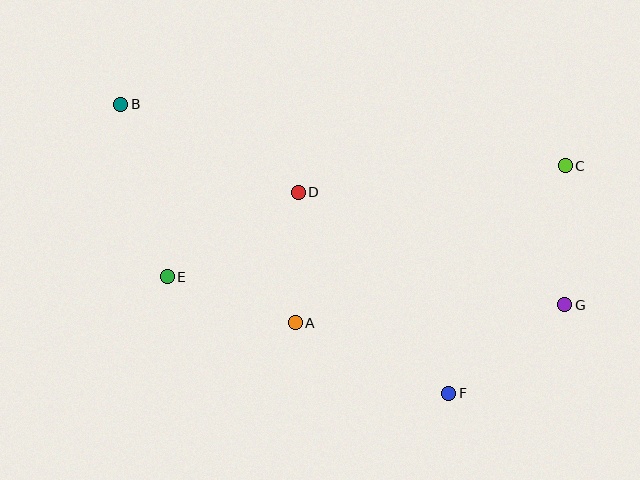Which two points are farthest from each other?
Points B and G are farthest from each other.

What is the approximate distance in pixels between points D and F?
The distance between D and F is approximately 251 pixels.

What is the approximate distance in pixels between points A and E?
The distance between A and E is approximately 136 pixels.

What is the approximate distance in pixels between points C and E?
The distance between C and E is approximately 413 pixels.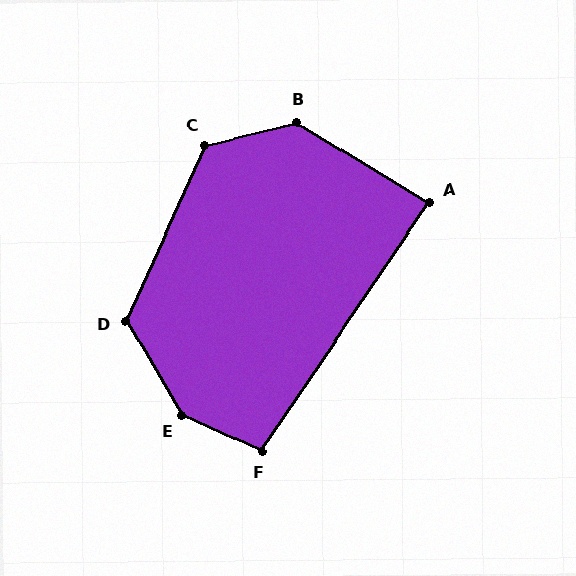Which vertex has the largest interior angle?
E, at approximately 145 degrees.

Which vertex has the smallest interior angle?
A, at approximately 87 degrees.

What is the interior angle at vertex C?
Approximately 128 degrees (obtuse).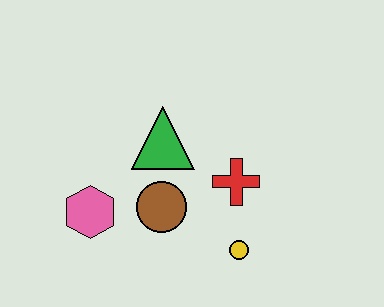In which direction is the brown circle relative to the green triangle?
The brown circle is below the green triangle.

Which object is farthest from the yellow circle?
The pink hexagon is farthest from the yellow circle.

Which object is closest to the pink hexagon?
The brown circle is closest to the pink hexagon.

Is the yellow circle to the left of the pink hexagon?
No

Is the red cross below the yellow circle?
No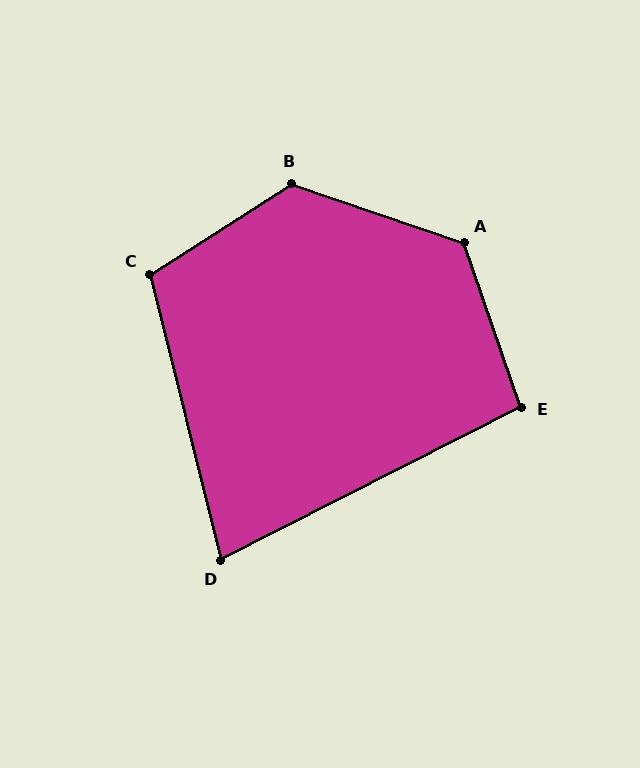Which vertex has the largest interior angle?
B, at approximately 129 degrees.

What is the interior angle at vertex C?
Approximately 109 degrees (obtuse).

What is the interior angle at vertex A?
Approximately 128 degrees (obtuse).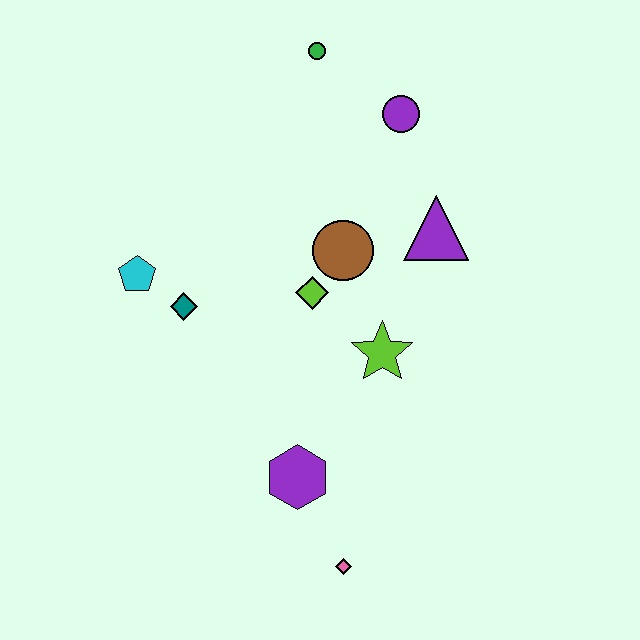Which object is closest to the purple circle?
The green circle is closest to the purple circle.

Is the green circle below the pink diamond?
No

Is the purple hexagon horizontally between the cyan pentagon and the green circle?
Yes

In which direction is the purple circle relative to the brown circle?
The purple circle is above the brown circle.